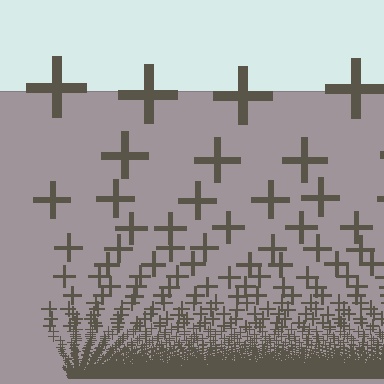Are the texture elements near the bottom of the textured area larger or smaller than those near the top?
Smaller. The gradient is inverted — elements near the bottom are smaller and denser.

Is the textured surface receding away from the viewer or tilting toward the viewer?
The surface appears to tilt toward the viewer. Texture elements get larger and sparser toward the top.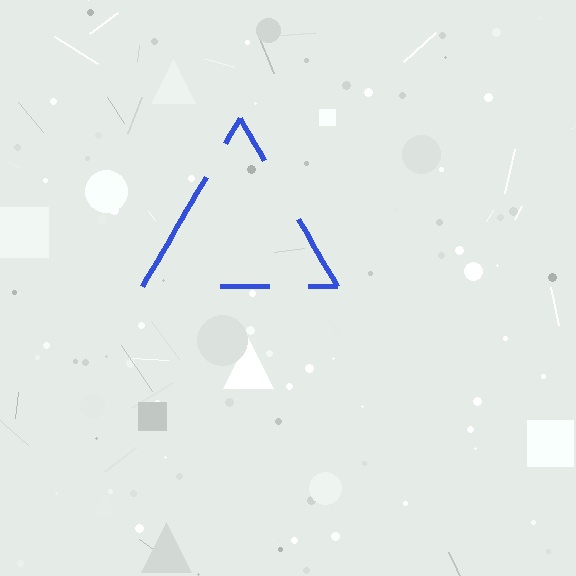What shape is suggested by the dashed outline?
The dashed outline suggests a triangle.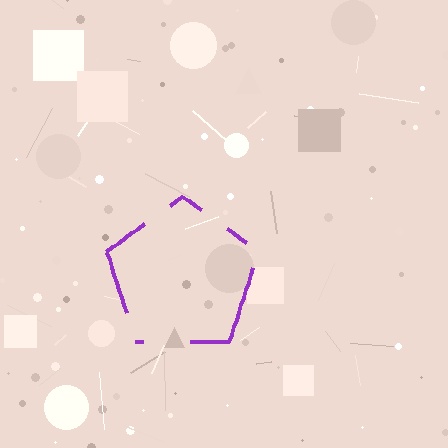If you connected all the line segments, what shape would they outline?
They would outline a pentagon.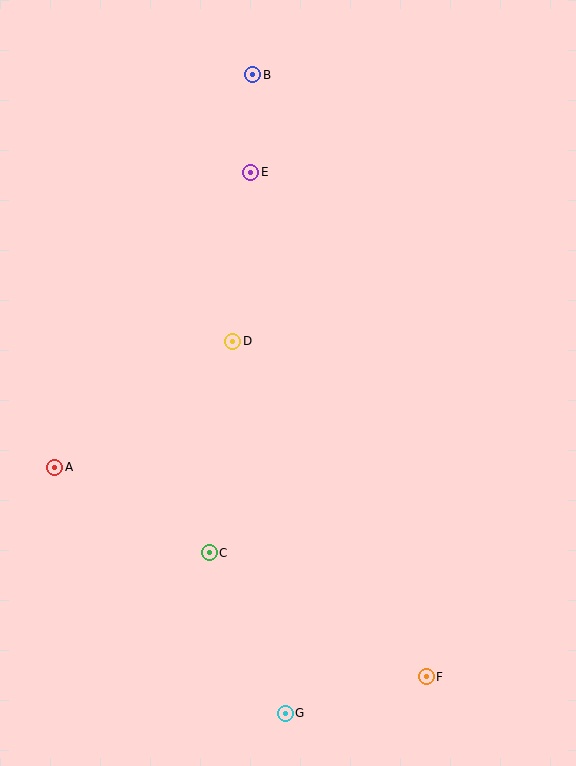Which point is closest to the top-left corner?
Point B is closest to the top-left corner.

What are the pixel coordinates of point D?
Point D is at (233, 341).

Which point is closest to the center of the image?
Point D at (233, 341) is closest to the center.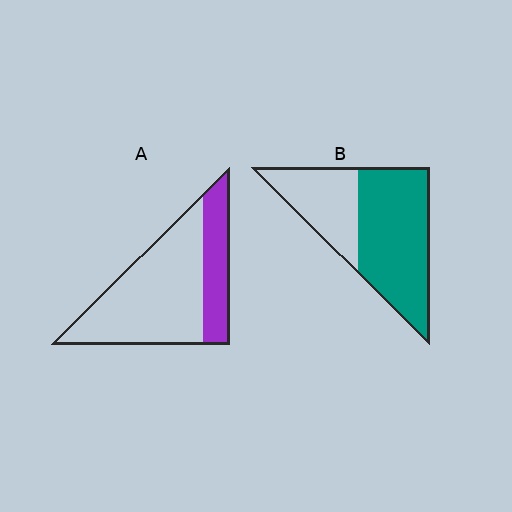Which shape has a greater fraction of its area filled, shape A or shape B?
Shape B.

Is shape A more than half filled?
No.